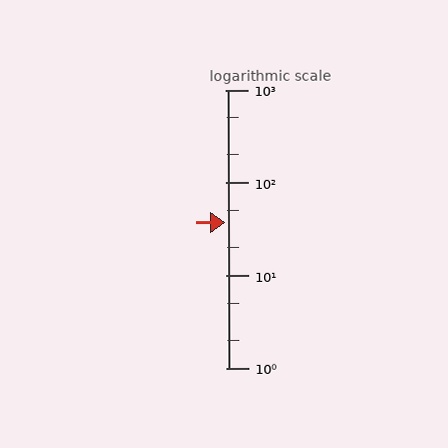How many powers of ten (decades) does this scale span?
The scale spans 3 decades, from 1 to 1000.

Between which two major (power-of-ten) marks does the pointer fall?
The pointer is between 10 and 100.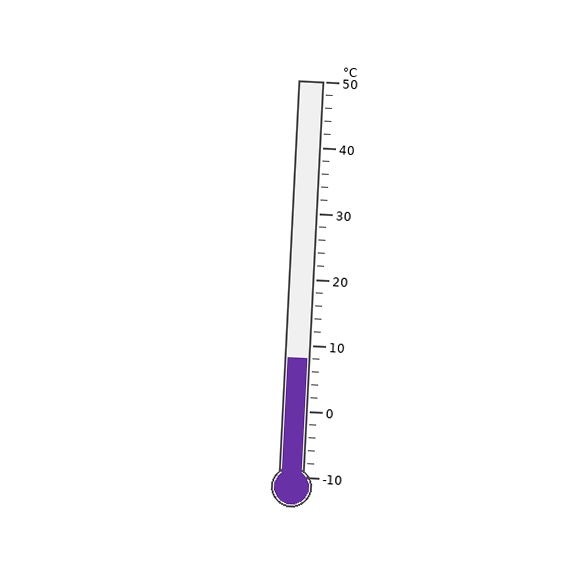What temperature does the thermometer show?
The thermometer shows approximately 8°C.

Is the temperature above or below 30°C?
The temperature is below 30°C.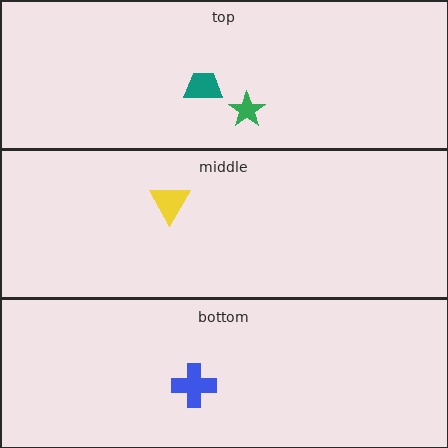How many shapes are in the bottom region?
1.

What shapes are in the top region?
The teal trapezoid, the green star.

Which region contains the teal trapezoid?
The top region.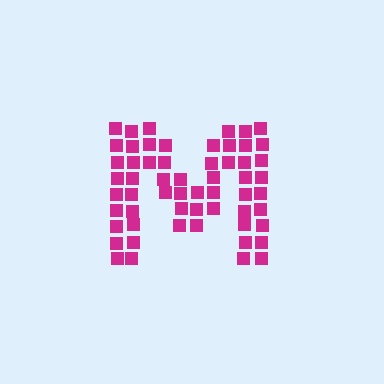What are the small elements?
The small elements are squares.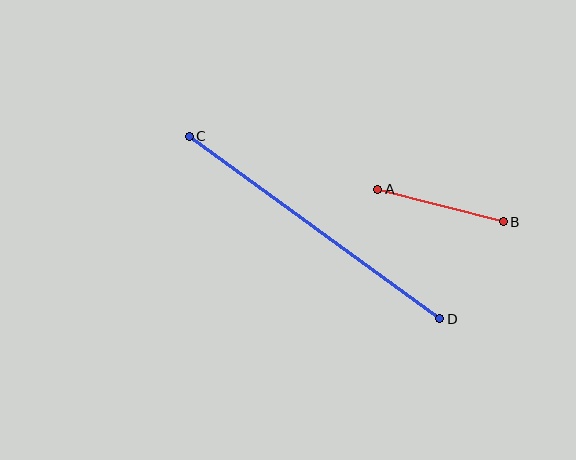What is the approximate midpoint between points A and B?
The midpoint is at approximately (441, 205) pixels.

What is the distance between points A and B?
The distance is approximately 130 pixels.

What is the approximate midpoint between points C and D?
The midpoint is at approximately (315, 228) pixels.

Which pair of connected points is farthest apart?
Points C and D are farthest apart.